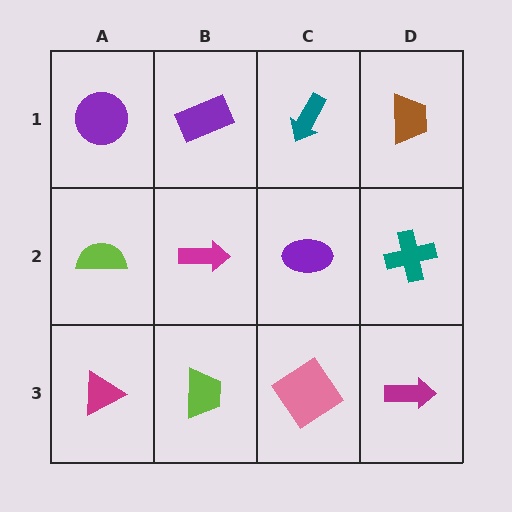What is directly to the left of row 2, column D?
A purple ellipse.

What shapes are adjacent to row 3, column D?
A teal cross (row 2, column D), a pink diamond (row 3, column C).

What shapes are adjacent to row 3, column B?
A magenta arrow (row 2, column B), a magenta triangle (row 3, column A), a pink diamond (row 3, column C).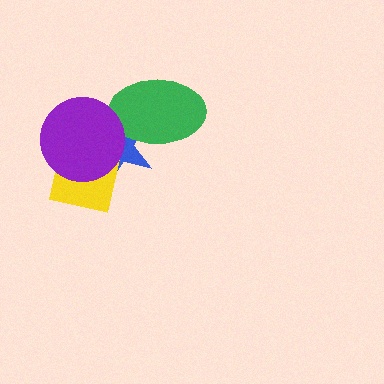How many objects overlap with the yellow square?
2 objects overlap with the yellow square.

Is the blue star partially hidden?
Yes, it is partially covered by another shape.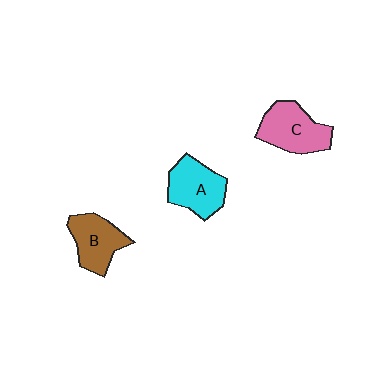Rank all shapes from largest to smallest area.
From largest to smallest: C (pink), A (cyan), B (brown).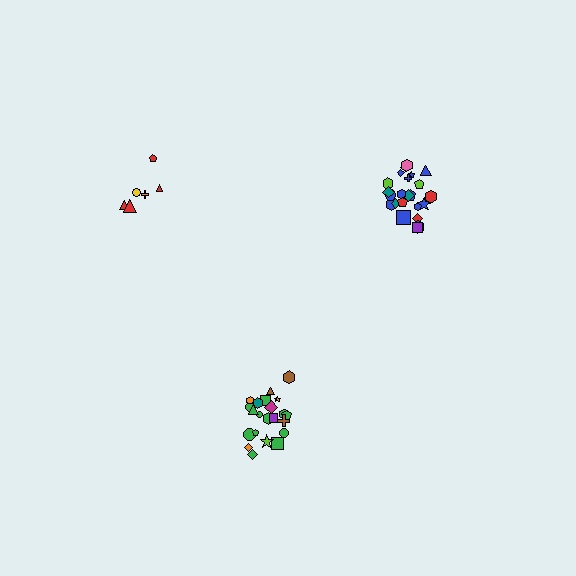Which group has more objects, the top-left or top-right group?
The top-right group.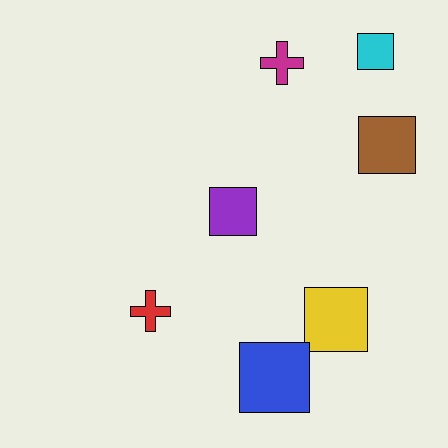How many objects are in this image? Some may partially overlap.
There are 7 objects.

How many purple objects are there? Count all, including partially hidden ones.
There is 1 purple object.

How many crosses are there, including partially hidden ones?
There are 2 crosses.